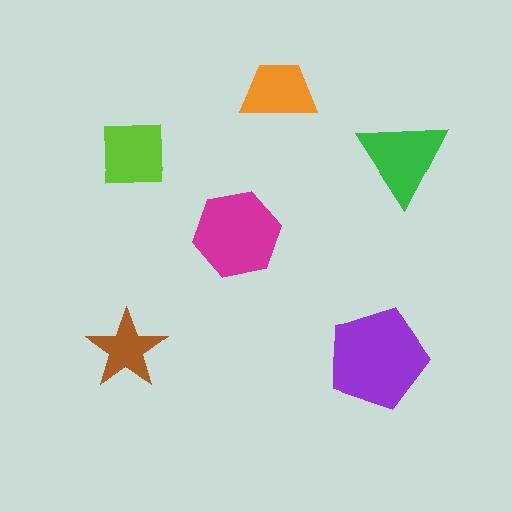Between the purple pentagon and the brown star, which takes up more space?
The purple pentagon.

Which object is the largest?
The purple pentagon.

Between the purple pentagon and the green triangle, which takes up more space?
The purple pentagon.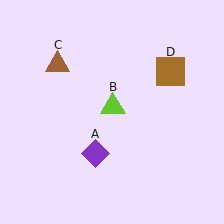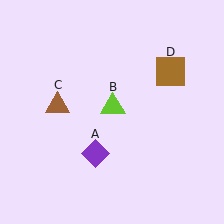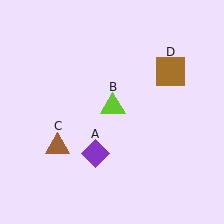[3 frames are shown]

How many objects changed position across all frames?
1 object changed position: brown triangle (object C).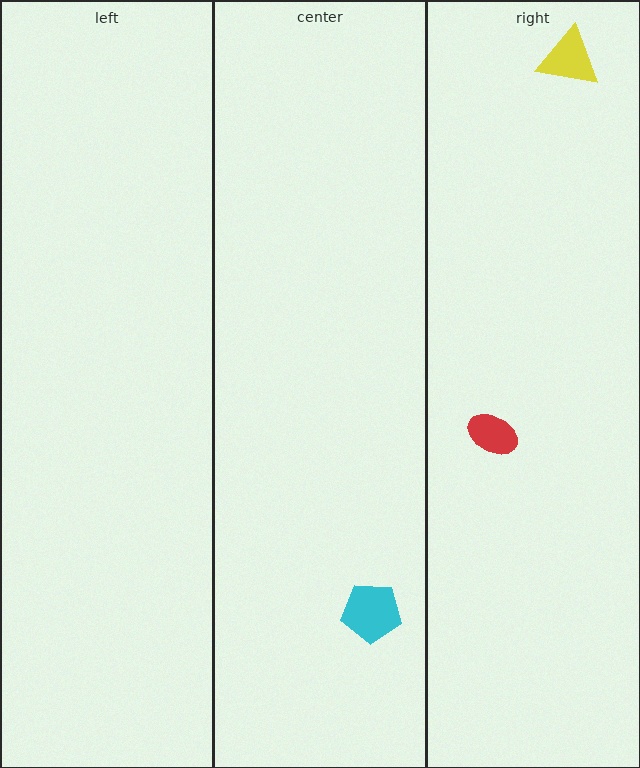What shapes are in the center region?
The cyan pentagon.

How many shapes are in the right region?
2.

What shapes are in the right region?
The red ellipse, the yellow triangle.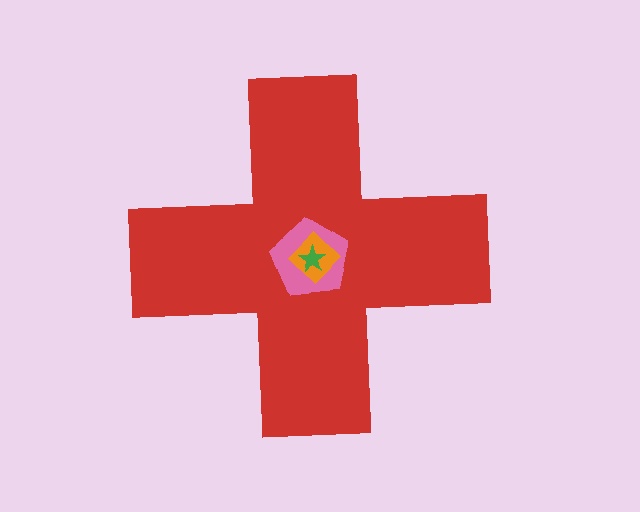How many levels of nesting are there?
4.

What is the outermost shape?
The red cross.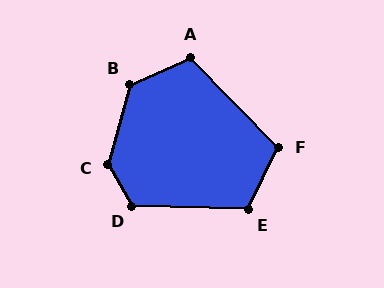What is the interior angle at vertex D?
Approximately 121 degrees (obtuse).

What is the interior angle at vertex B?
Approximately 129 degrees (obtuse).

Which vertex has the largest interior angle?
C, at approximately 135 degrees.